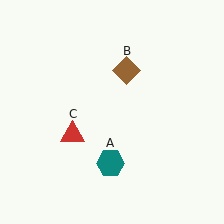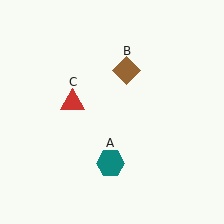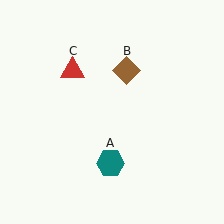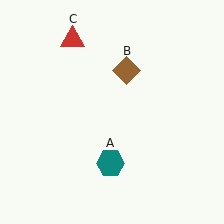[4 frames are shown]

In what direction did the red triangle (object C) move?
The red triangle (object C) moved up.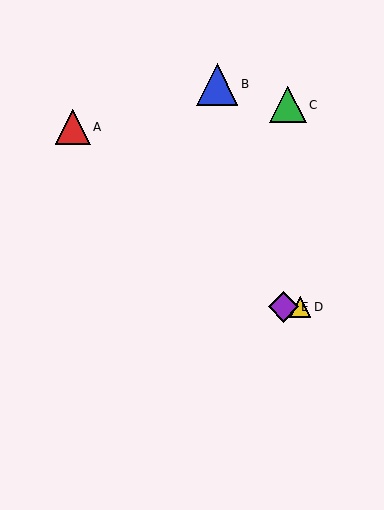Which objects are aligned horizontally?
Objects D, E are aligned horizontally.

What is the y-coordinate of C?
Object C is at y≈105.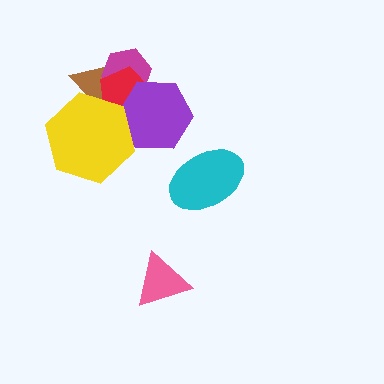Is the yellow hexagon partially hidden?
No, no other shape covers it.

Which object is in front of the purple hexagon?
The yellow hexagon is in front of the purple hexagon.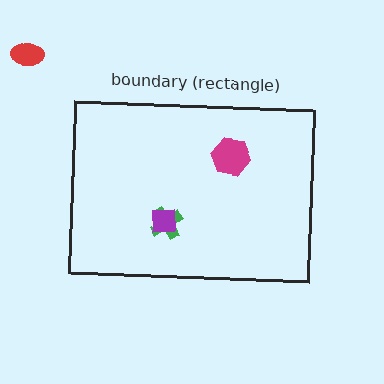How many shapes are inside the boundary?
3 inside, 1 outside.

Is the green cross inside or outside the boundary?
Inside.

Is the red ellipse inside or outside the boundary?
Outside.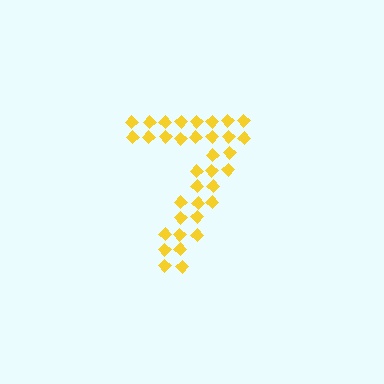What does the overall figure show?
The overall figure shows the digit 7.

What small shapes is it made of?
It is made of small diamonds.